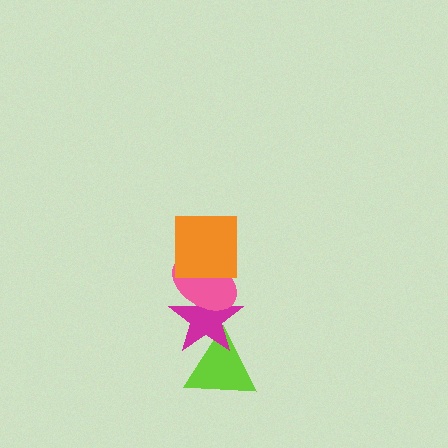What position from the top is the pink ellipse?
The pink ellipse is 2nd from the top.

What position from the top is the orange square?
The orange square is 1st from the top.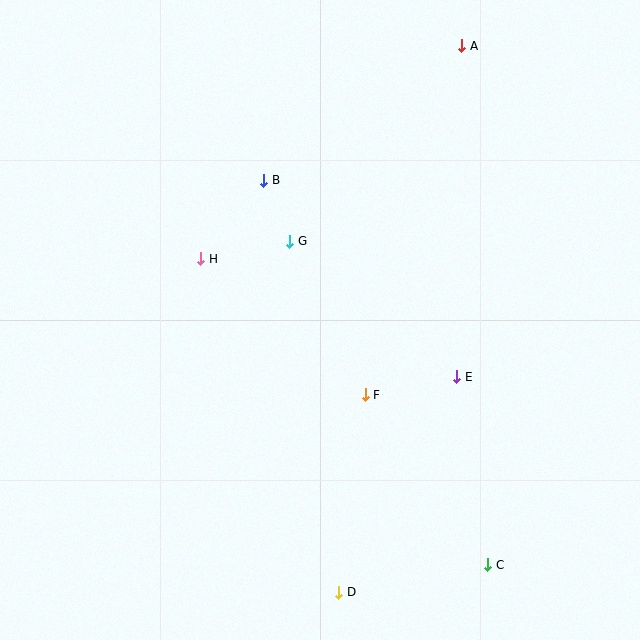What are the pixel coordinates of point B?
Point B is at (264, 180).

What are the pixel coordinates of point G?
Point G is at (290, 241).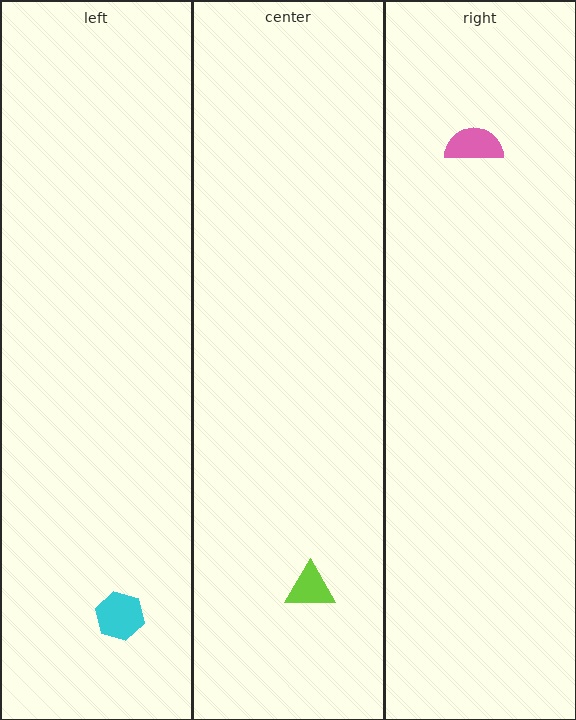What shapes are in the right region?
The pink semicircle.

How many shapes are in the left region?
1.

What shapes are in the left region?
The cyan hexagon.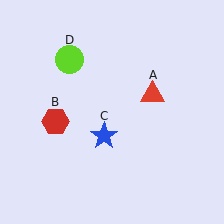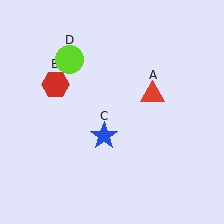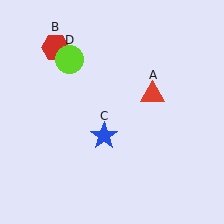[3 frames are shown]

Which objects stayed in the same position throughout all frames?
Red triangle (object A) and blue star (object C) and lime circle (object D) remained stationary.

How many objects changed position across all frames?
1 object changed position: red hexagon (object B).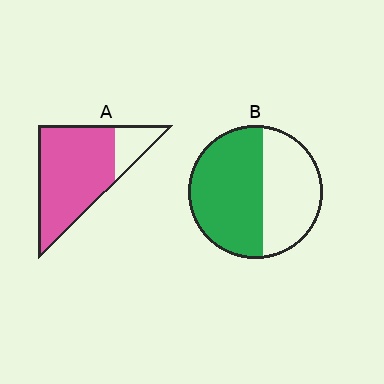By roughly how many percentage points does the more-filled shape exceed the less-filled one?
By roughly 25 percentage points (A over B).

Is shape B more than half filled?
Yes.